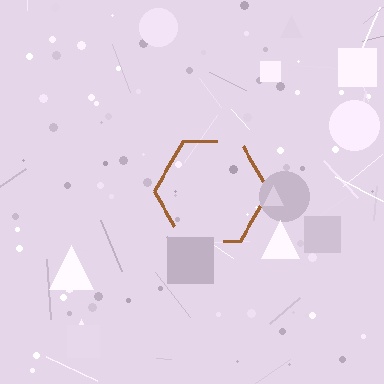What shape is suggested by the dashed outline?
The dashed outline suggests a hexagon.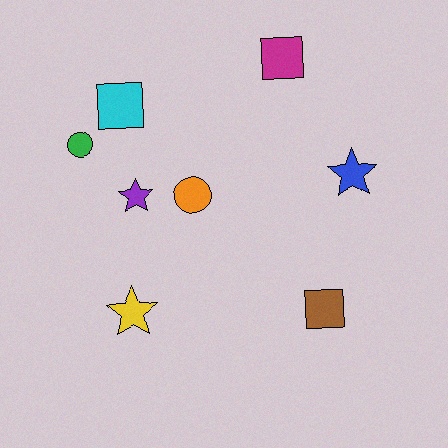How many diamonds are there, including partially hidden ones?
There are no diamonds.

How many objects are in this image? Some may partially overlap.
There are 8 objects.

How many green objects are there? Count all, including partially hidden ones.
There is 1 green object.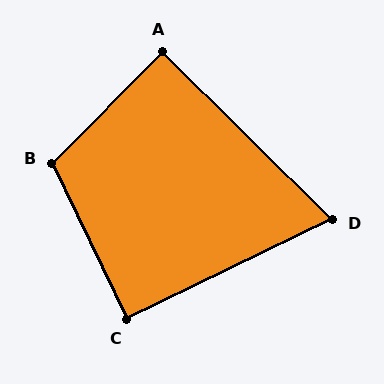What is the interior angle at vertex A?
Approximately 90 degrees (approximately right).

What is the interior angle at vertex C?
Approximately 90 degrees (approximately right).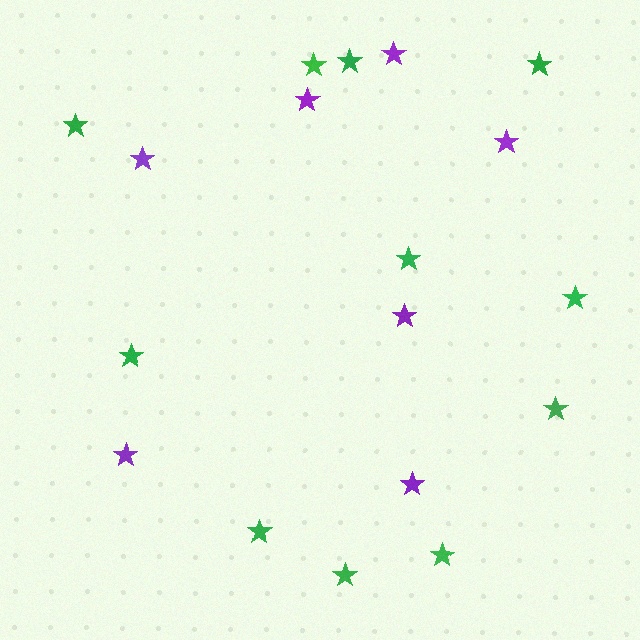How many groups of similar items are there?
There are 2 groups: one group of purple stars (7) and one group of green stars (11).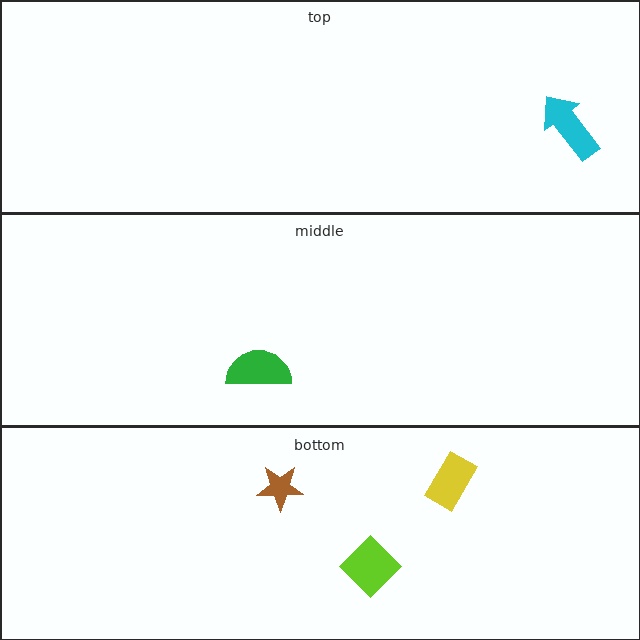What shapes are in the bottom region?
The yellow rectangle, the brown star, the lime diamond.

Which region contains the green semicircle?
The middle region.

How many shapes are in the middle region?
1.